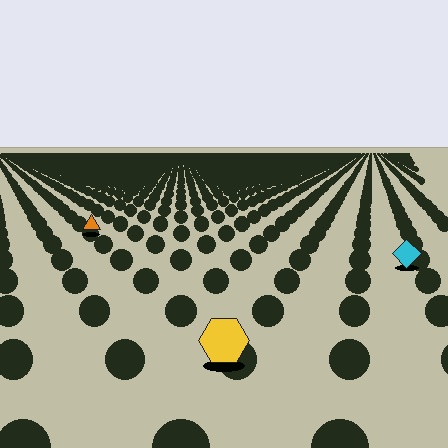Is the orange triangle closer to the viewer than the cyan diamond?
No. The cyan diamond is closer — you can tell from the texture gradient: the ground texture is coarser near it.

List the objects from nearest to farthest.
From nearest to farthest: the yellow hexagon, the cyan diamond, the orange triangle.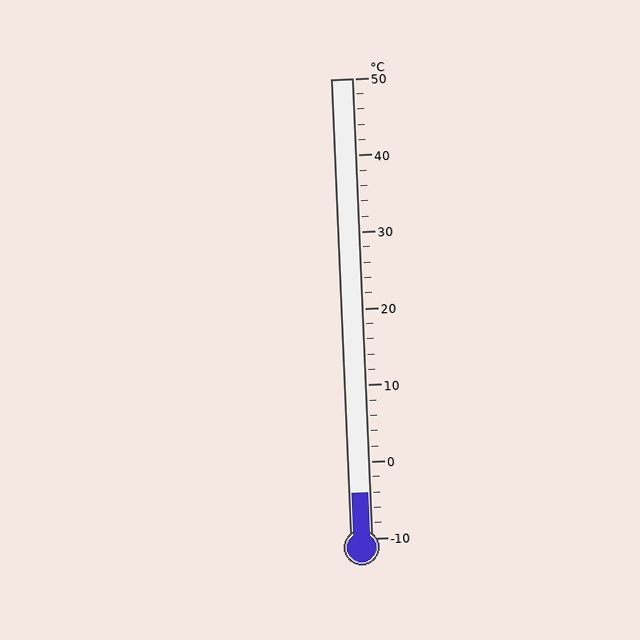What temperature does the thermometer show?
The thermometer shows approximately -4°C.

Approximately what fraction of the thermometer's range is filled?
The thermometer is filled to approximately 10% of its range.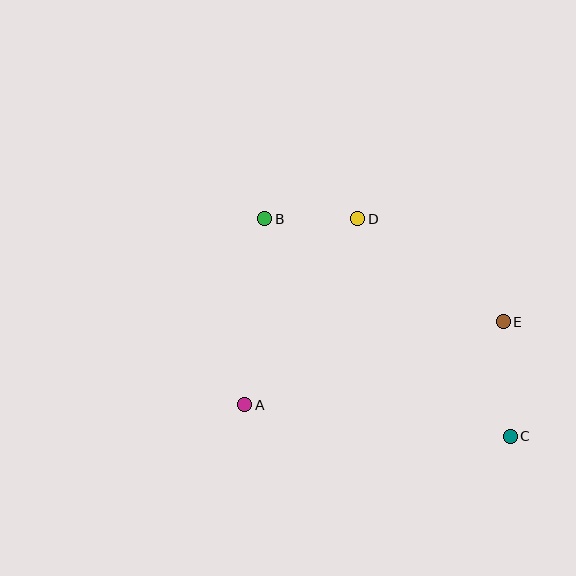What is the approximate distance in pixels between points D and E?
The distance between D and E is approximately 178 pixels.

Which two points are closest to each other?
Points B and D are closest to each other.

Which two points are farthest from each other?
Points B and C are farthest from each other.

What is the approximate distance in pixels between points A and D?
The distance between A and D is approximately 217 pixels.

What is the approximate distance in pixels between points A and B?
The distance between A and B is approximately 187 pixels.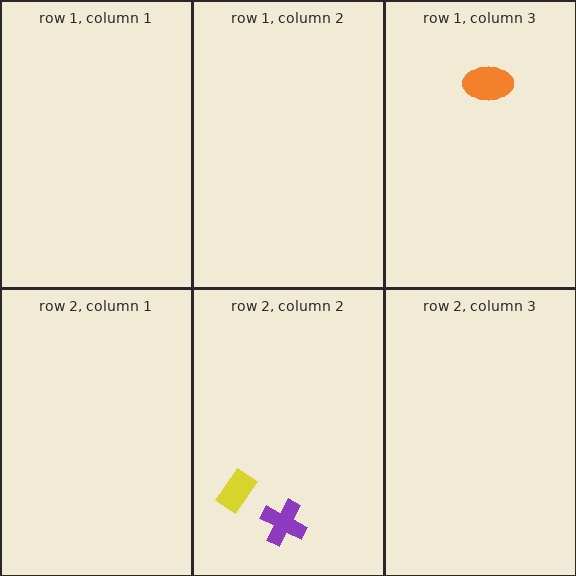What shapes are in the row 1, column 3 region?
The orange ellipse.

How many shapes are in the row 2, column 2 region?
2.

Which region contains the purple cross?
The row 2, column 2 region.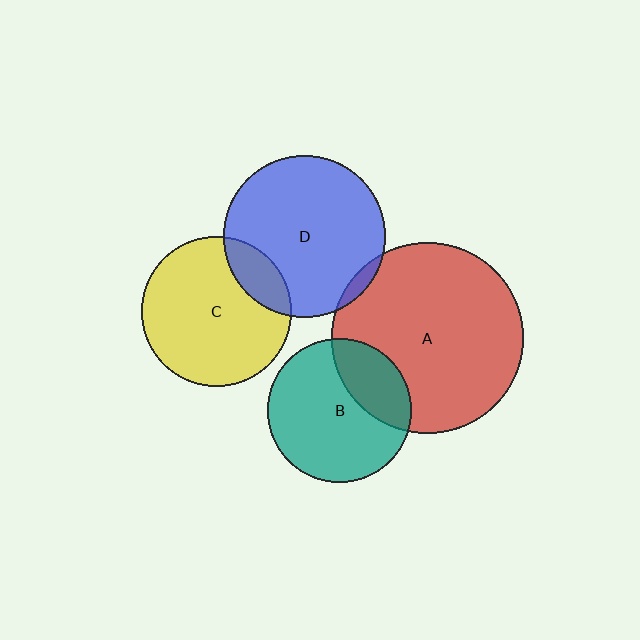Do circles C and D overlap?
Yes.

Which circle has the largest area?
Circle A (red).